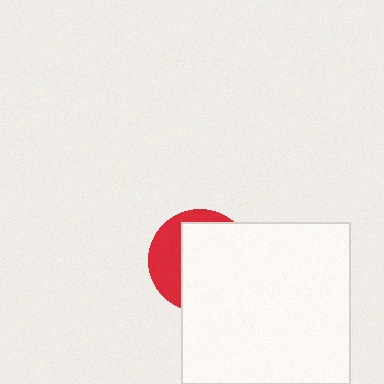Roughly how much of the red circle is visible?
A small part of it is visible (roughly 34%).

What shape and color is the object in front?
The object in front is a white rectangle.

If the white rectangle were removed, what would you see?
You would see the complete red circle.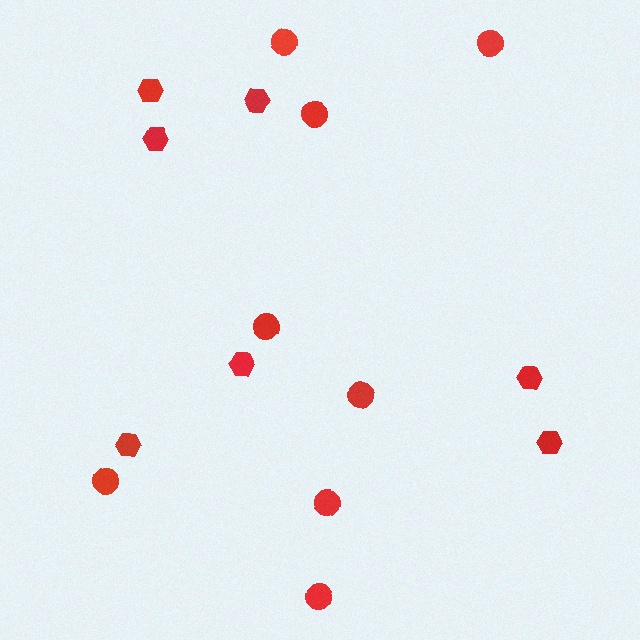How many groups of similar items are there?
There are 2 groups: one group of hexagons (7) and one group of circles (8).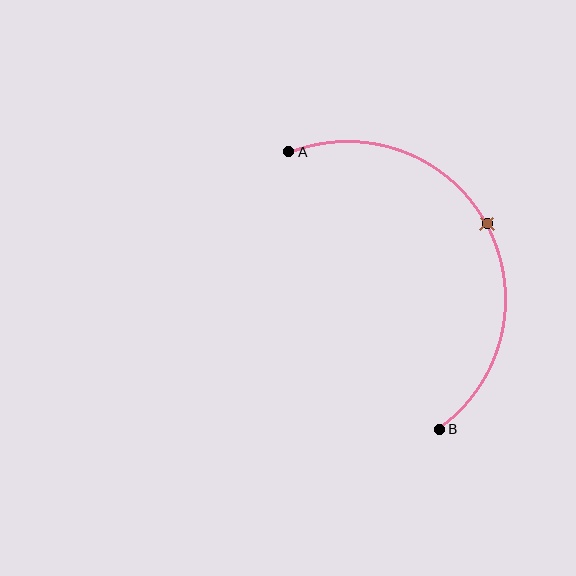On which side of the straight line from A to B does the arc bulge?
The arc bulges to the right of the straight line connecting A and B.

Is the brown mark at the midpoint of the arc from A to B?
Yes. The brown mark lies on the arc at equal arc-length from both A and B — it is the arc midpoint.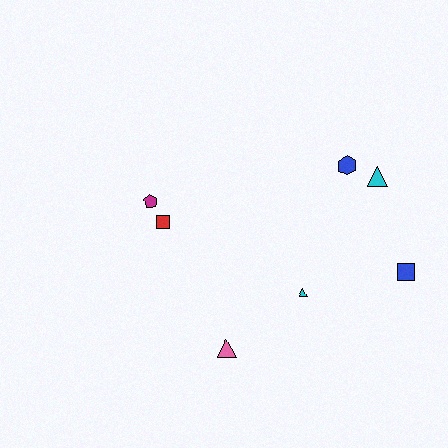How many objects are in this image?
There are 7 objects.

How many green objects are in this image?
There are no green objects.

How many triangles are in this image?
There are 3 triangles.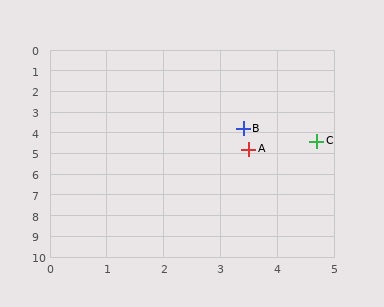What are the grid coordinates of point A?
Point A is at approximately (3.5, 4.8).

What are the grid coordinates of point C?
Point C is at approximately (4.7, 4.4).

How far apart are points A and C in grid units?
Points A and C are about 1.3 grid units apart.